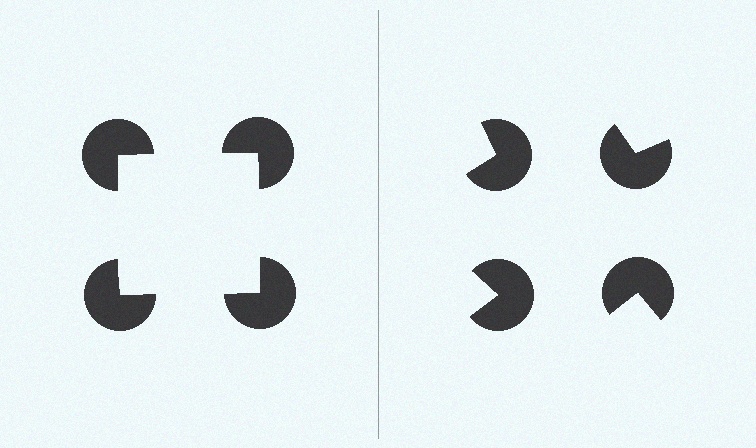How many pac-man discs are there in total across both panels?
8 — 4 on each side.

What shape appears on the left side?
An illusory square.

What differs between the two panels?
The pac-man discs are positioned identically on both sides; only the wedge orientations differ. On the left they align to a square; on the right they are misaligned.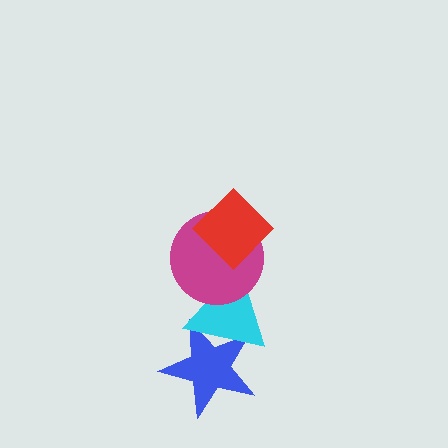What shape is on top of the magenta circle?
The red diamond is on top of the magenta circle.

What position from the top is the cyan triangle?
The cyan triangle is 3rd from the top.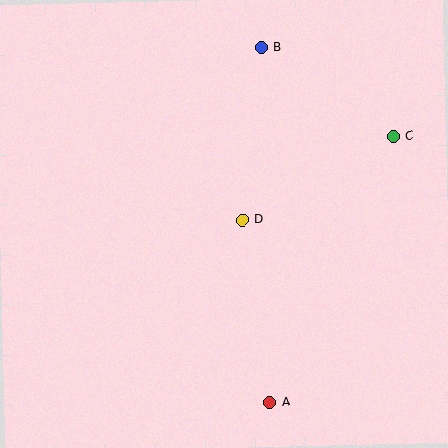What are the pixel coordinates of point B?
Point B is at (261, 47).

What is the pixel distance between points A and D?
The distance between A and D is 185 pixels.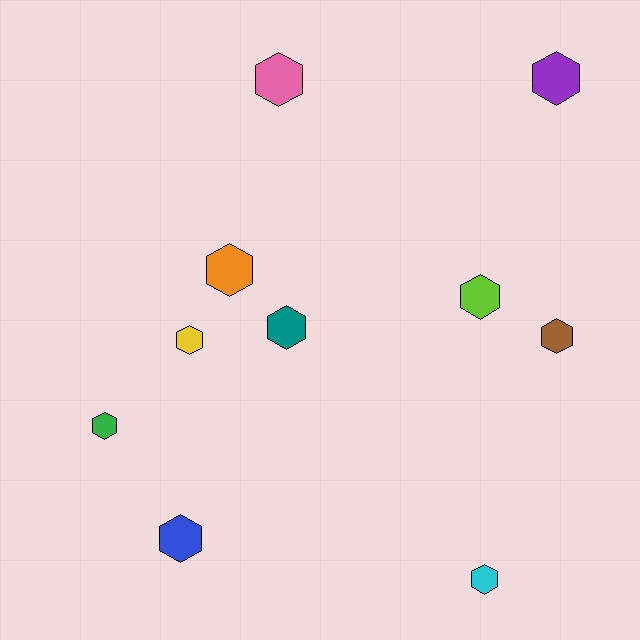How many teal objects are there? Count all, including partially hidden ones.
There is 1 teal object.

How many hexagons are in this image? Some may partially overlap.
There are 10 hexagons.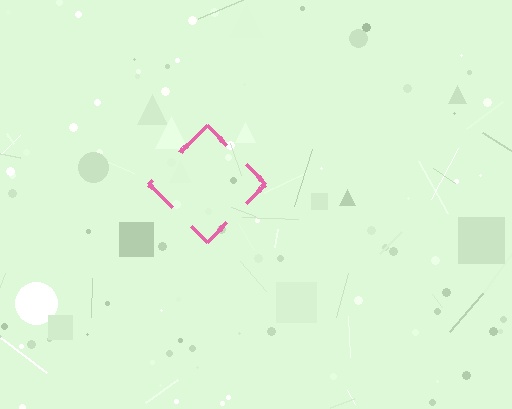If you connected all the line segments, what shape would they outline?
They would outline a diamond.